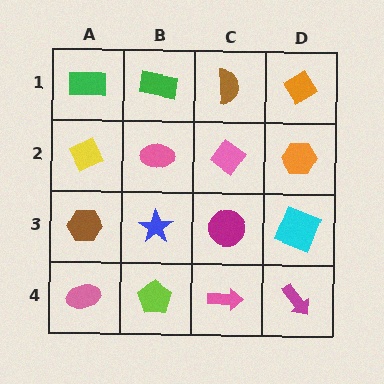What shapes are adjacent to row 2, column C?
A brown semicircle (row 1, column C), a magenta circle (row 3, column C), a pink ellipse (row 2, column B), an orange hexagon (row 2, column D).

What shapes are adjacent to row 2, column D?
An orange diamond (row 1, column D), a cyan square (row 3, column D), a pink diamond (row 2, column C).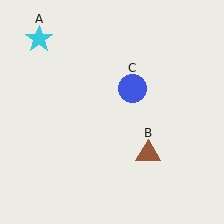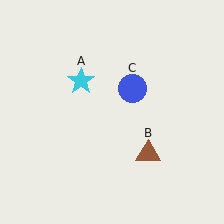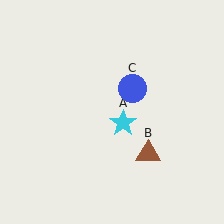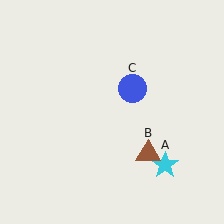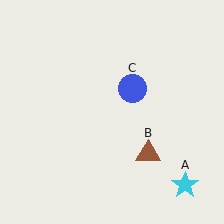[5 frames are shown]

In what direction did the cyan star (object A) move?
The cyan star (object A) moved down and to the right.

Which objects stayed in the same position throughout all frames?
Brown triangle (object B) and blue circle (object C) remained stationary.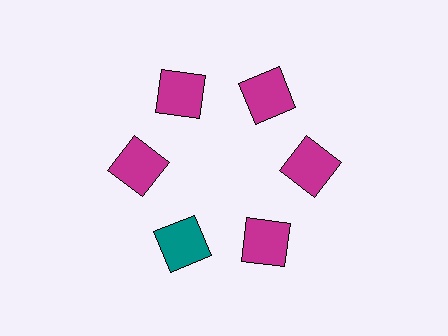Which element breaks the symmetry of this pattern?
The teal square at roughly the 7 o'clock position breaks the symmetry. All other shapes are magenta squares.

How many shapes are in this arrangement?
There are 6 shapes arranged in a ring pattern.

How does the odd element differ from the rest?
It has a different color: teal instead of magenta.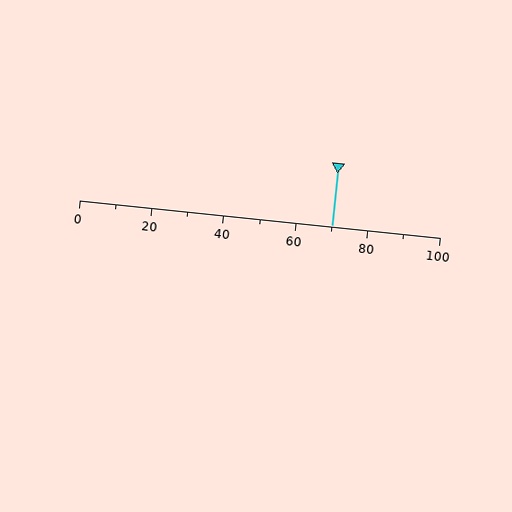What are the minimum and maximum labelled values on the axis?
The axis runs from 0 to 100.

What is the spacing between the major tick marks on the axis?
The major ticks are spaced 20 apart.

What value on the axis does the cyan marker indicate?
The marker indicates approximately 70.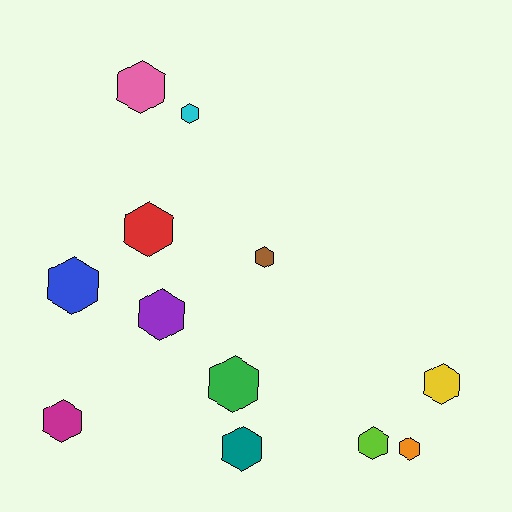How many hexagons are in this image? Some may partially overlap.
There are 12 hexagons.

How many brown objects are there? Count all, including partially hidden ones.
There is 1 brown object.